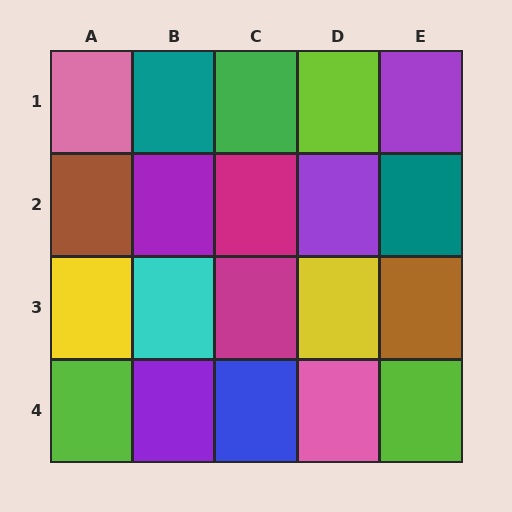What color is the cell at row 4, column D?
Pink.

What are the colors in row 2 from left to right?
Brown, purple, magenta, purple, teal.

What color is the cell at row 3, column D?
Yellow.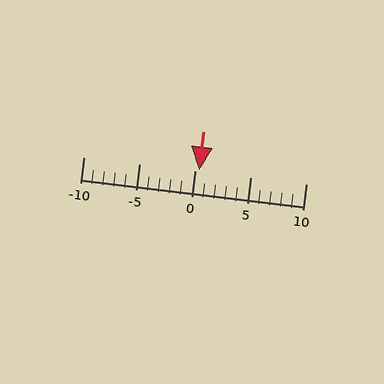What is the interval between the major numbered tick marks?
The major tick marks are spaced 5 units apart.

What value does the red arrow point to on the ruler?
The red arrow points to approximately 0.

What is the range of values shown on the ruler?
The ruler shows values from -10 to 10.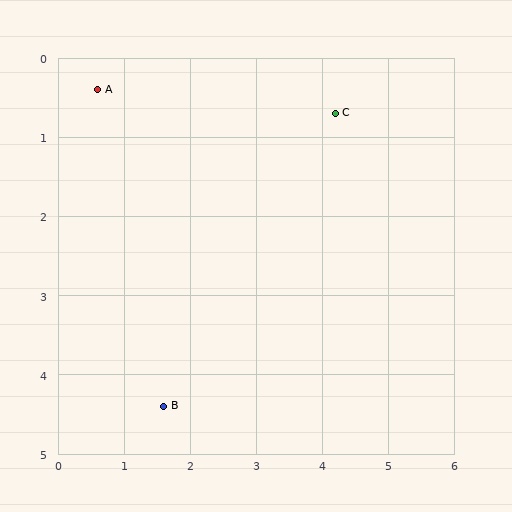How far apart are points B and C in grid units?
Points B and C are about 4.5 grid units apart.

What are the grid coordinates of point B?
Point B is at approximately (1.6, 4.4).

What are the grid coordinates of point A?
Point A is at approximately (0.6, 0.4).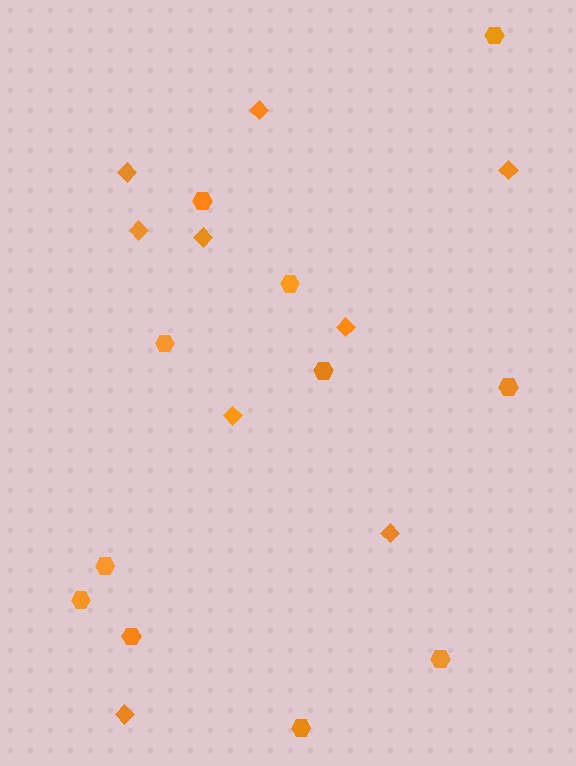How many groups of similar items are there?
There are 2 groups: one group of hexagons (11) and one group of diamonds (9).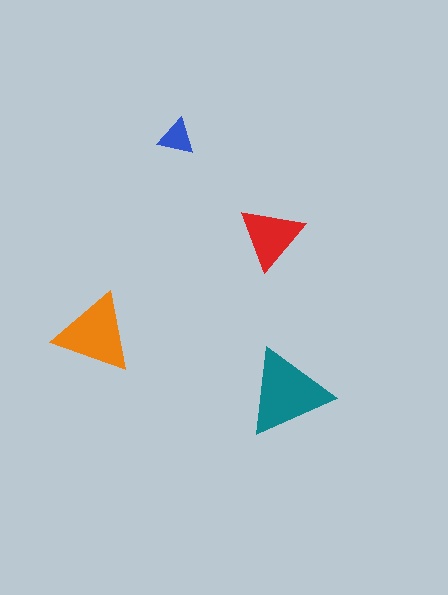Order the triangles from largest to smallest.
the teal one, the orange one, the red one, the blue one.